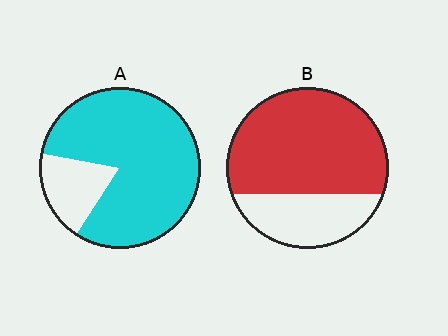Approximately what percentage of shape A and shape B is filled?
A is approximately 80% and B is approximately 70%.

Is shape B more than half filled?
Yes.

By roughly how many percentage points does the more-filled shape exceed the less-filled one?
By roughly 10 percentage points (A over B).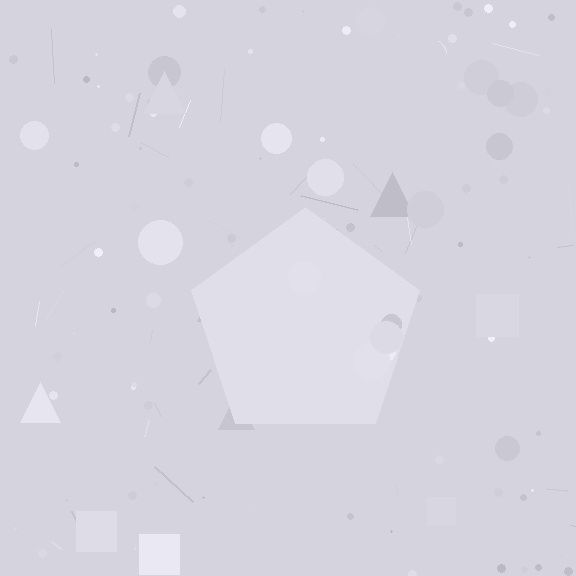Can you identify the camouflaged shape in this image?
The camouflaged shape is a pentagon.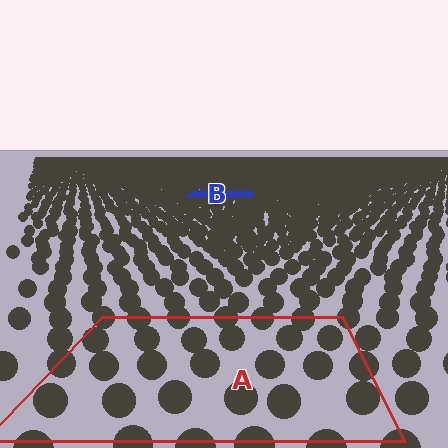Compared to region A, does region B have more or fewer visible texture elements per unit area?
Region B has more texture elements per unit area — they are packed more densely because it is farther away.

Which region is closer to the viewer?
Region A is closer. The texture elements there are larger and more spread out.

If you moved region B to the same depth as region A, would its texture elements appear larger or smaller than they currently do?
They would appear larger. At a closer depth, the same texture elements are projected at a bigger on-screen size.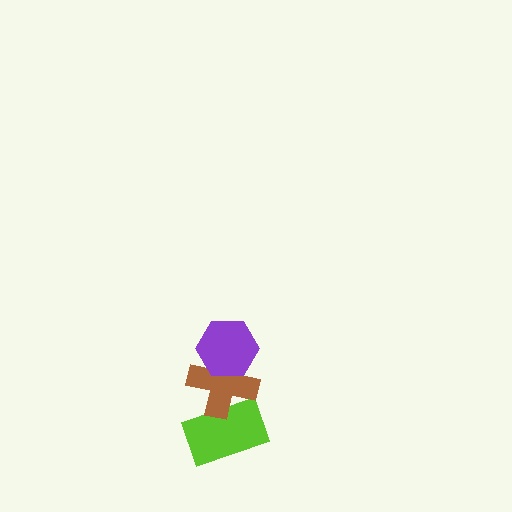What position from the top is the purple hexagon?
The purple hexagon is 1st from the top.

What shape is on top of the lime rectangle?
The brown cross is on top of the lime rectangle.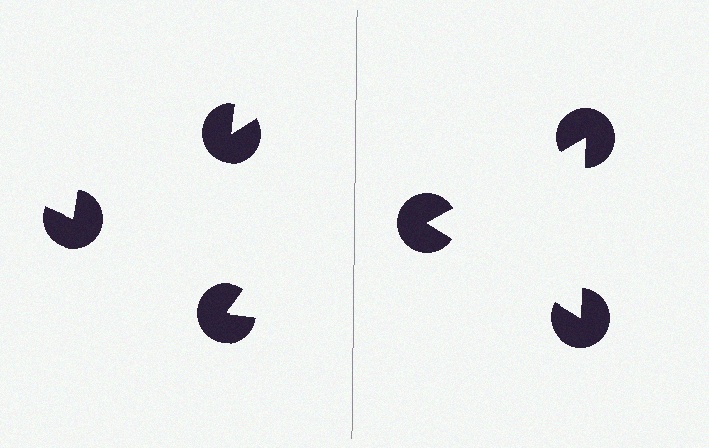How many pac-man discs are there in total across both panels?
6 — 3 on each side.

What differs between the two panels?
The pac-man discs are positioned identically on both sides; only the wedge orientations differ. On the right they align to a triangle; on the left they are misaligned.